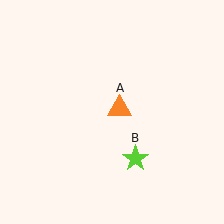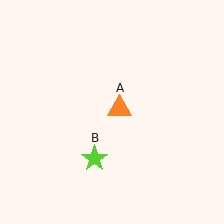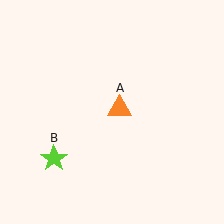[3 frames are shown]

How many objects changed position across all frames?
1 object changed position: lime star (object B).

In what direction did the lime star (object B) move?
The lime star (object B) moved left.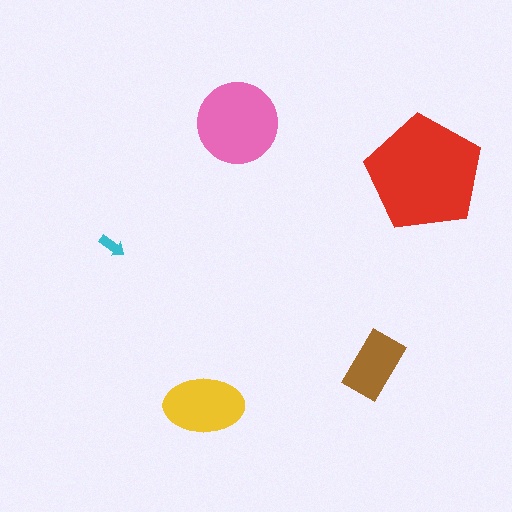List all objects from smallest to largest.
The cyan arrow, the brown rectangle, the yellow ellipse, the pink circle, the red pentagon.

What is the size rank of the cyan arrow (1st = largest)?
5th.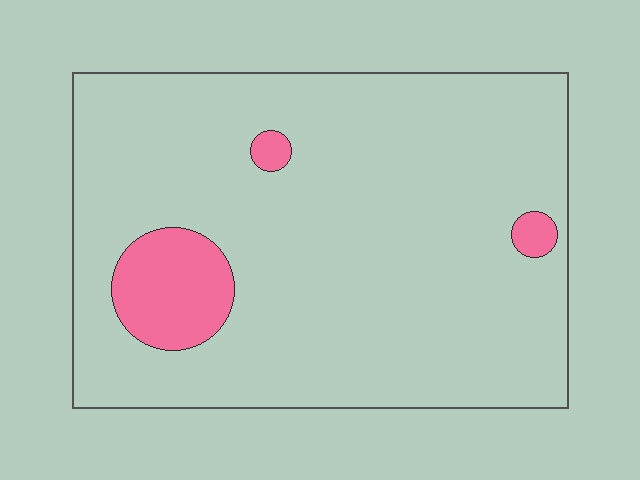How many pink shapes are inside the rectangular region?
3.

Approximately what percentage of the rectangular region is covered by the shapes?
Approximately 10%.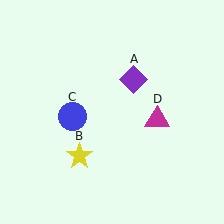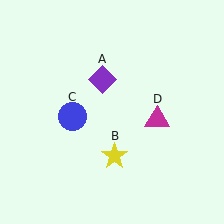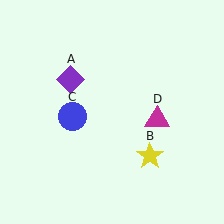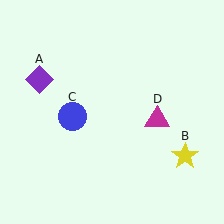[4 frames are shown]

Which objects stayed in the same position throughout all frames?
Blue circle (object C) and magenta triangle (object D) remained stationary.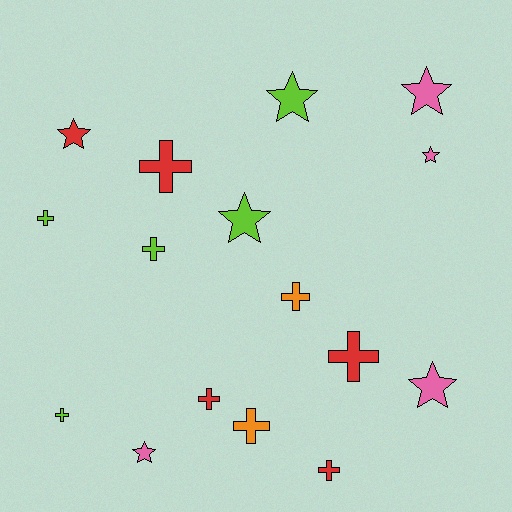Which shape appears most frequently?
Cross, with 9 objects.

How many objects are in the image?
There are 16 objects.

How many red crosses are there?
There are 4 red crosses.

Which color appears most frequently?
Lime, with 5 objects.